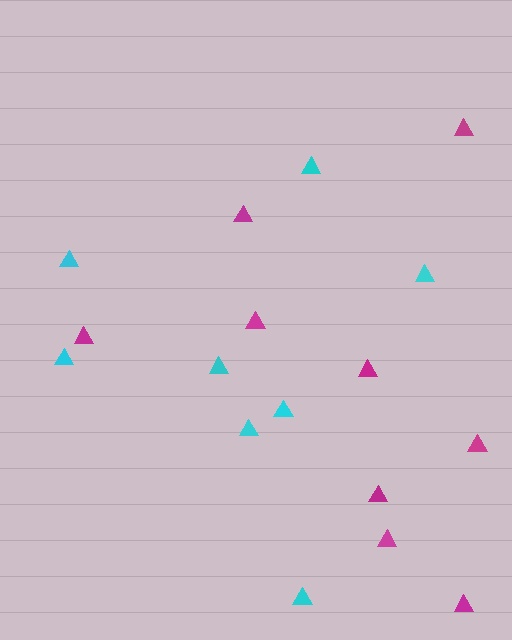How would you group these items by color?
There are 2 groups: one group of cyan triangles (8) and one group of magenta triangles (9).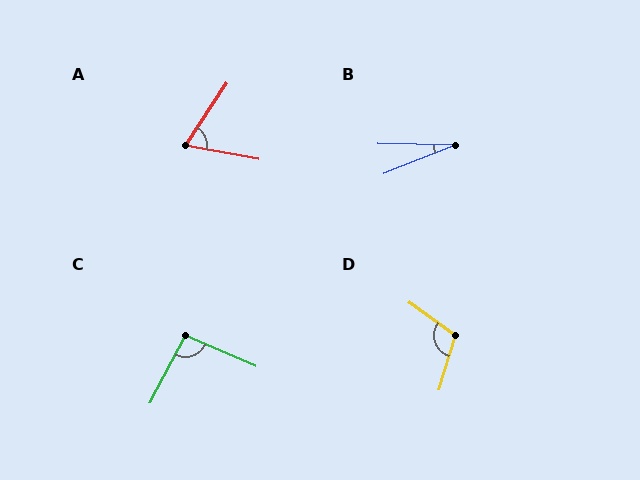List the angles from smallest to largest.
B (23°), A (67°), C (94°), D (109°).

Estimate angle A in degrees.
Approximately 67 degrees.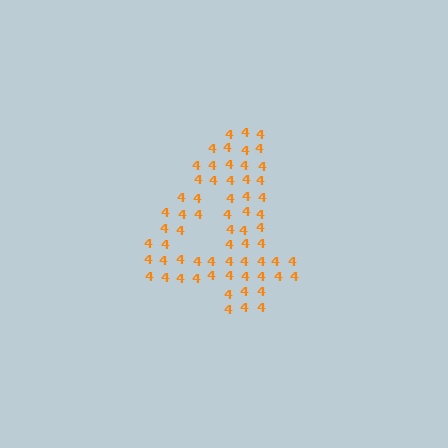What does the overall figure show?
The overall figure shows the digit 4.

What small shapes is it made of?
It is made of small digit 4's.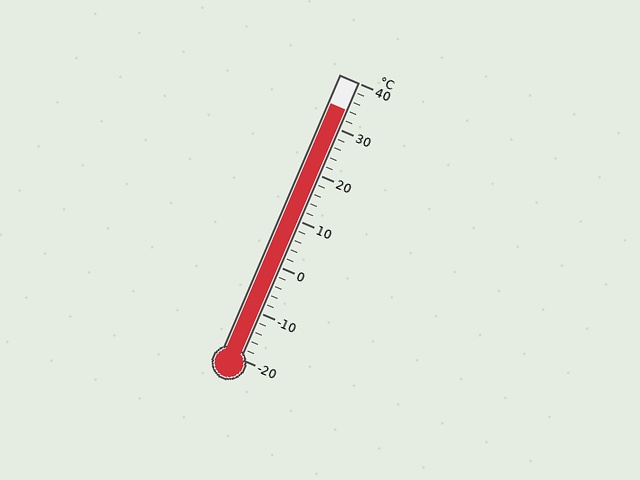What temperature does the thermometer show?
The thermometer shows approximately 34°C.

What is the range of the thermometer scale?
The thermometer scale ranges from -20°C to 40°C.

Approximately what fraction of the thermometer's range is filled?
The thermometer is filled to approximately 90% of its range.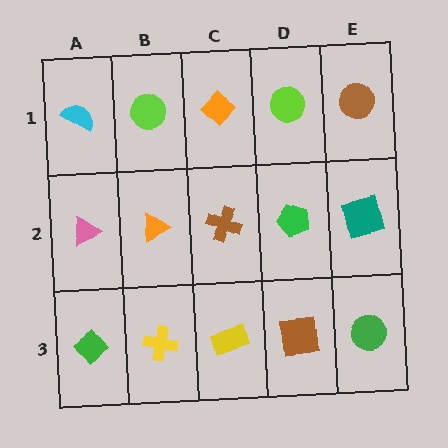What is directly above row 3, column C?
A brown cross.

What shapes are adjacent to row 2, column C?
An orange diamond (row 1, column C), a yellow rectangle (row 3, column C), an orange triangle (row 2, column B), a green pentagon (row 2, column D).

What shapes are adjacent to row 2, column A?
A cyan semicircle (row 1, column A), a green diamond (row 3, column A), an orange triangle (row 2, column B).